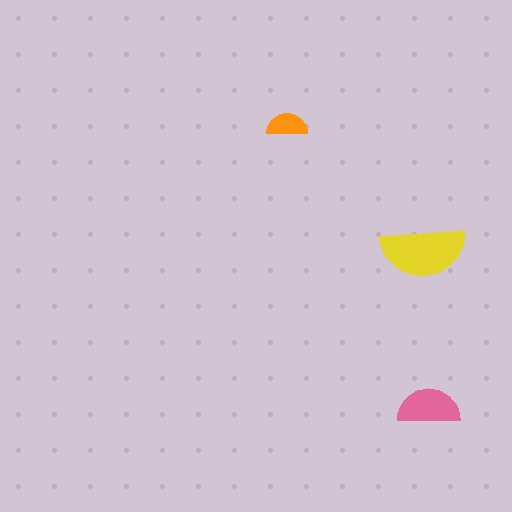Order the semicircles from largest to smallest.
the yellow one, the pink one, the orange one.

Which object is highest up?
The orange semicircle is topmost.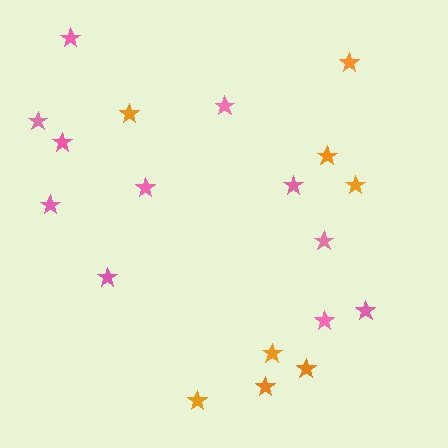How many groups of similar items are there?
There are 2 groups: one group of orange stars (8) and one group of pink stars (11).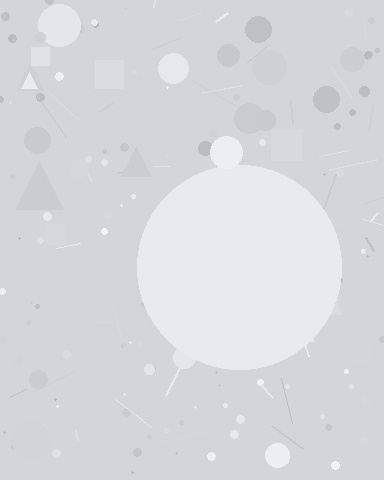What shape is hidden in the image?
A circle is hidden in the image.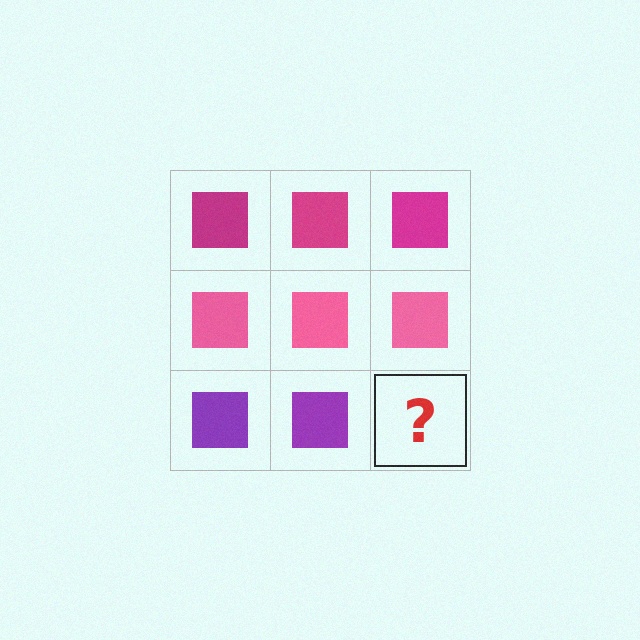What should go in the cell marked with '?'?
The missing cell should contain a purple square.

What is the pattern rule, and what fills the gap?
The rule is that each row has a consistent color. The gap should be filled with a purple square.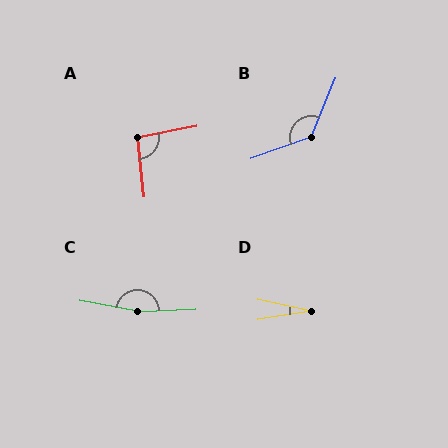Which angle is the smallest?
D, at approximately 21 degrees.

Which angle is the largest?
C, at approximately 168 degrees.